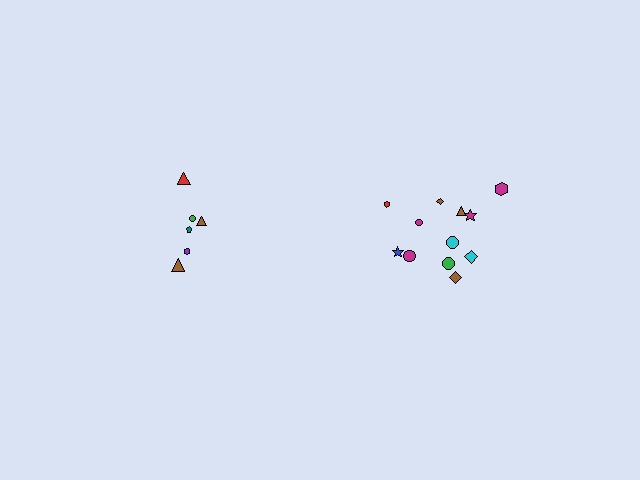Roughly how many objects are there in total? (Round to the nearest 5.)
Roughly 20 objects in total.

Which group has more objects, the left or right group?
The right group.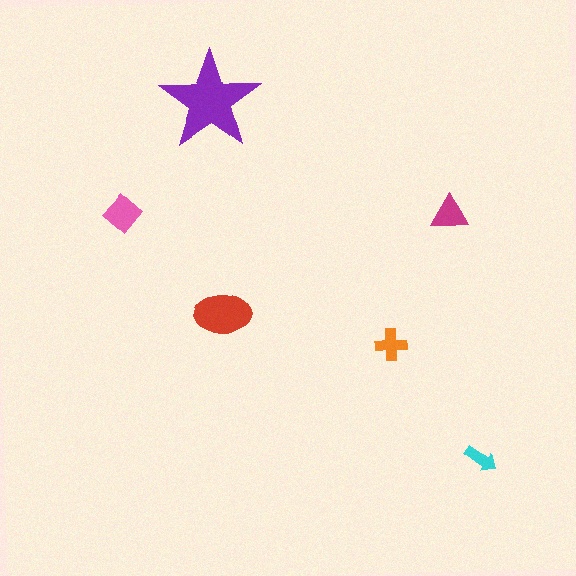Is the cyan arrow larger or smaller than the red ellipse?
Smaller.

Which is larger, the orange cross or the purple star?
The purple star.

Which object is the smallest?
The cyan arrow.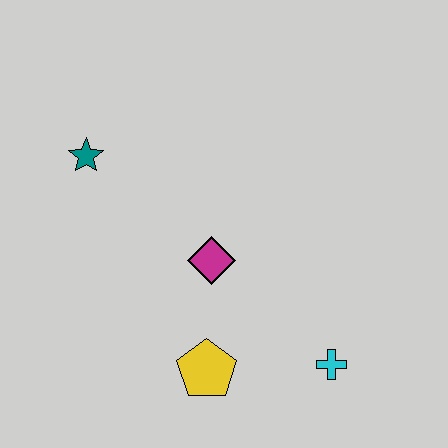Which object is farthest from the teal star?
The cyan cross is farthest from the teal star.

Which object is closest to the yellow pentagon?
The magenta diamond is closest to the yellow pentagon.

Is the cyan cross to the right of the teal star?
Yes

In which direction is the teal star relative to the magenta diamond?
The teal star is to the left of the magenta diamond.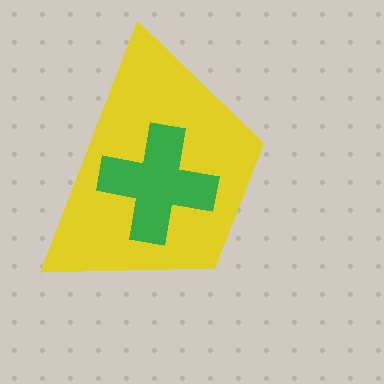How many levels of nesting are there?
2.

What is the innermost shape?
The green cross.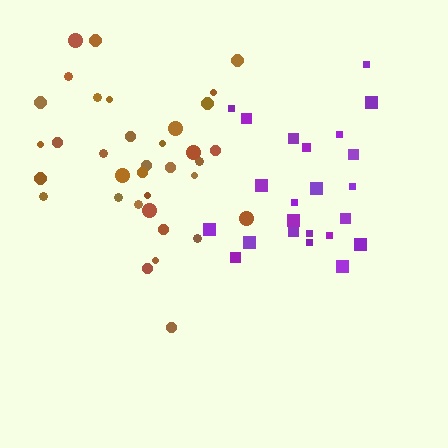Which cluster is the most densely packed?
Brown.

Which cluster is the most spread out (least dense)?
Purple.